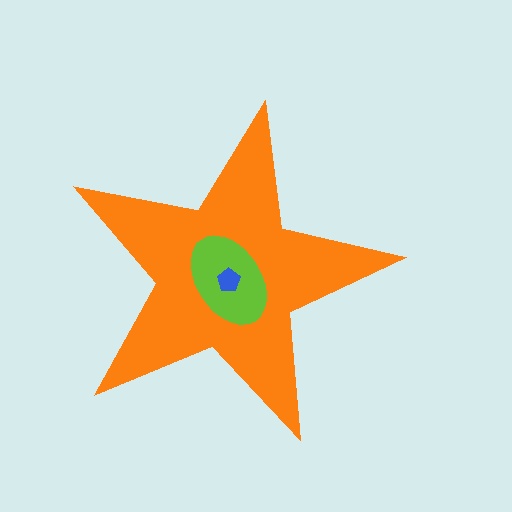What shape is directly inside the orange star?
The lime ellipse.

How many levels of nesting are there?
3.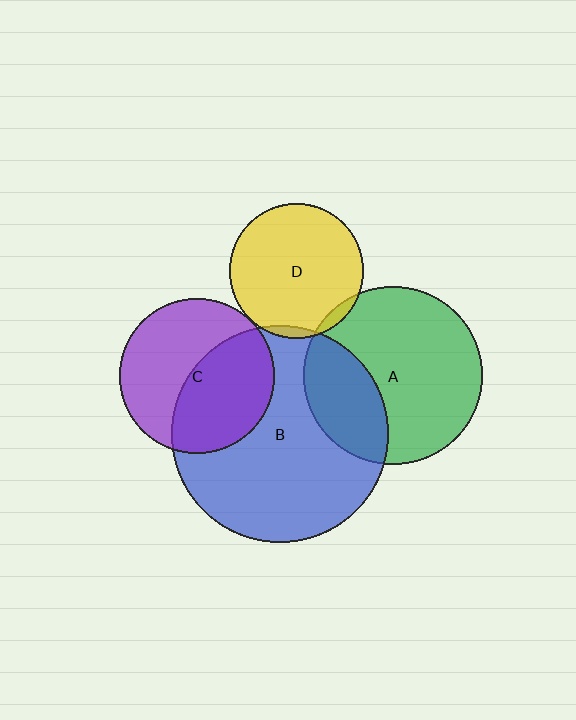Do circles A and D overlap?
Yes.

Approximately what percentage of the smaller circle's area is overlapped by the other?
Approximately 5%.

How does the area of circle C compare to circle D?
Approximately 1.3 times.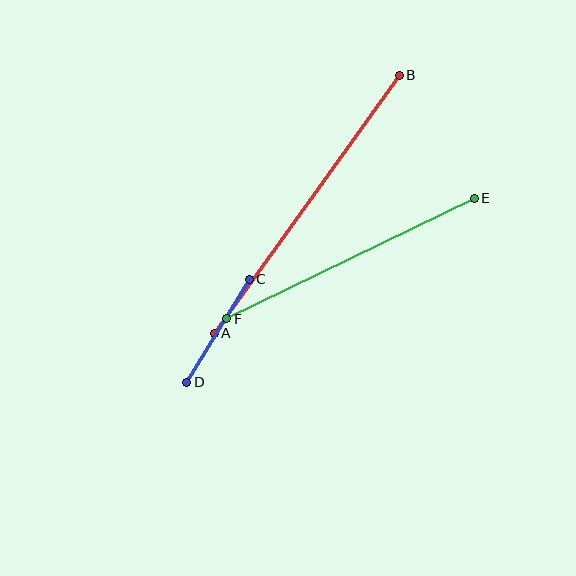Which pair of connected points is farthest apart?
Points A and B are farthest apart.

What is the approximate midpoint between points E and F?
The midpoint is at approximately (351, 258) pixels.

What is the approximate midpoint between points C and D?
The midpoint is at approximately (218, 331) pixels.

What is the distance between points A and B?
The distance is approximately 318 pixels.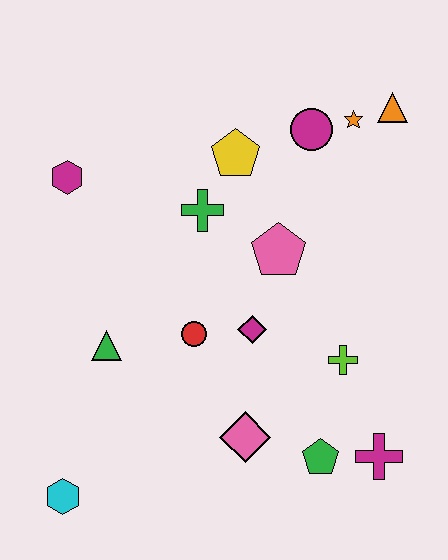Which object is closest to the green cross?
The yellow pentagon is closest to the green cross.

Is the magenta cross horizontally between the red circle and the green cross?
No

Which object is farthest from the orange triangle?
The cyan hexagon is farthest from the orange triangle.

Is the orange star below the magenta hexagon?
No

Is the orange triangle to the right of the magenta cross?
Yes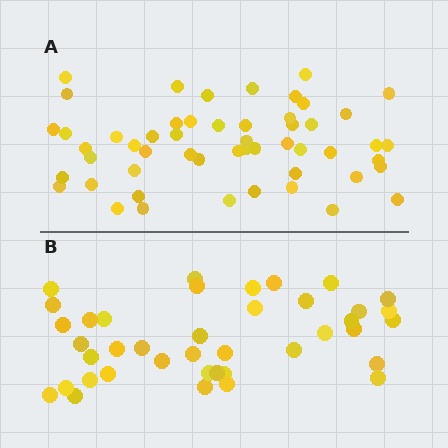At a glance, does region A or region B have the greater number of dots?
Region A (the top region) has more dots.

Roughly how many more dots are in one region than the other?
Region A has approximately 15 more dots than region B.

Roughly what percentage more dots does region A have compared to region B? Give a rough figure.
About 30% more.